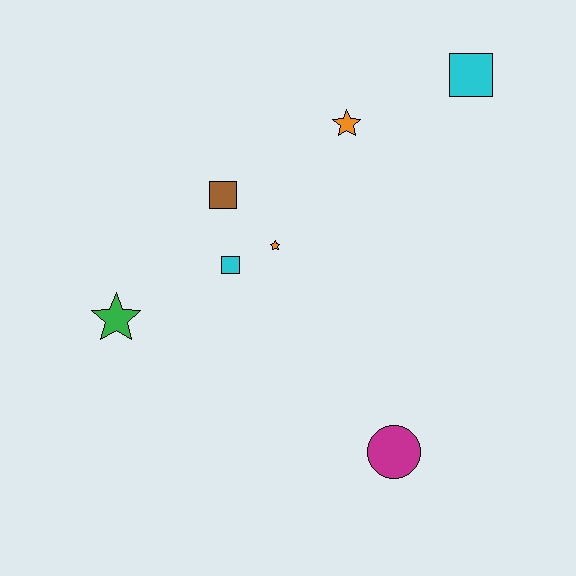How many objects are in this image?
There are 7 objects.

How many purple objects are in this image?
There are no purple objects.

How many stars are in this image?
There are 3 stars.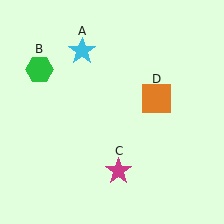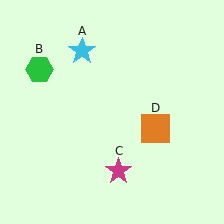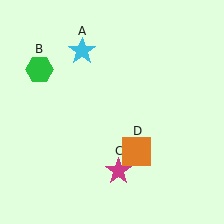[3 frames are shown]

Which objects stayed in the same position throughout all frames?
Cyan star (object A) and green hexagon (object B) and magenta star (object C) remained stationary.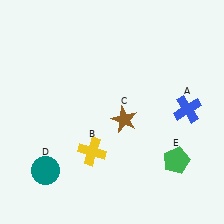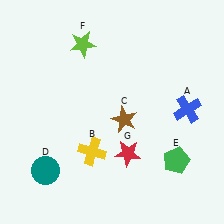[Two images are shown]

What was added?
A lime star (F), a red star (G) were added in Image 2.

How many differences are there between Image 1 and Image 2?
There are 2 differences between the two images.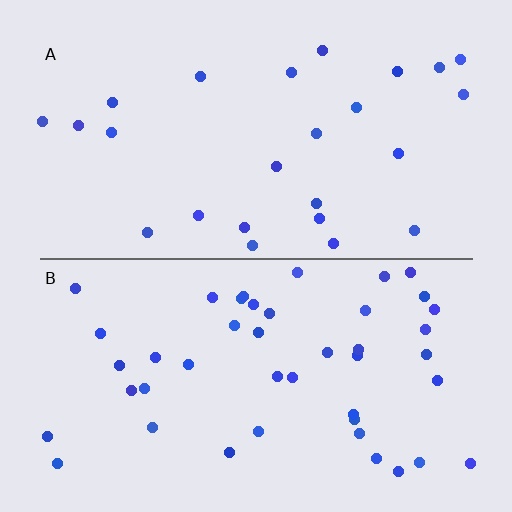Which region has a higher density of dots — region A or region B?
B (the bottom).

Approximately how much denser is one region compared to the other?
Approximately 1.8× — region B over region A.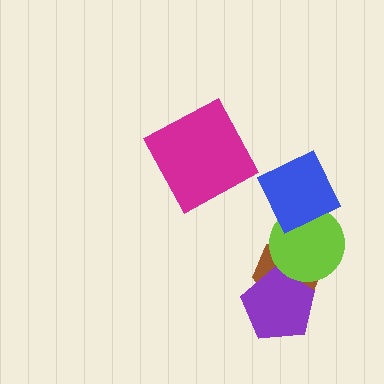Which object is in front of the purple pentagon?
The lime circle is in front of the purple pentagon.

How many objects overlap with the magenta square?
0 objects overlap with the magenta square.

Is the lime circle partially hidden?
Yes, it is partially covered by another shape.